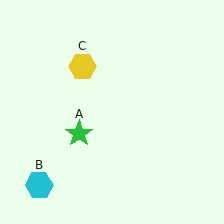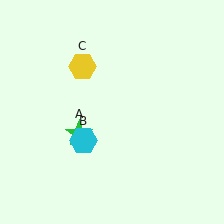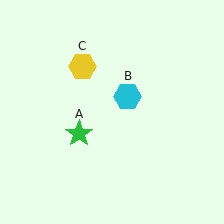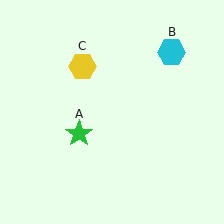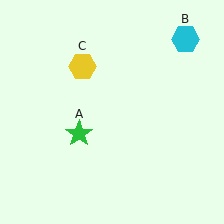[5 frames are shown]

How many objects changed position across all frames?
1 object changed position: cyan hexagon (object B).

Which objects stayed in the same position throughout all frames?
Green star (object A) and yellow hexagon (object C) remained stationary.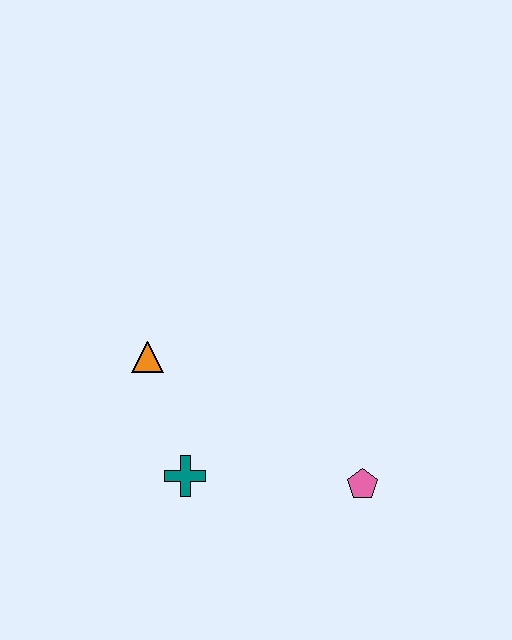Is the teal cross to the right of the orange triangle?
Yes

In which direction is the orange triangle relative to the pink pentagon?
The orange triangle is to the left of the pink pentagon.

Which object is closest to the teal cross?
The orange triangle is closest to the teal cross.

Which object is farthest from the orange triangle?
The pink pentagon is farthest from the orange triangle.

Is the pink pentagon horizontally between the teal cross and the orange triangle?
No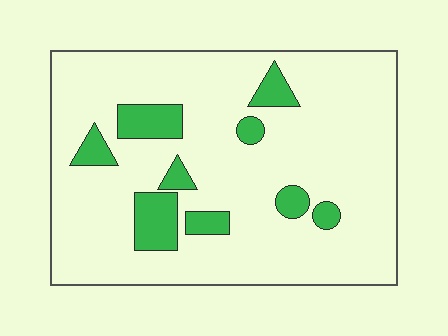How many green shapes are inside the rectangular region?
9.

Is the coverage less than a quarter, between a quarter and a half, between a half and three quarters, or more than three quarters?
Less than a quarter.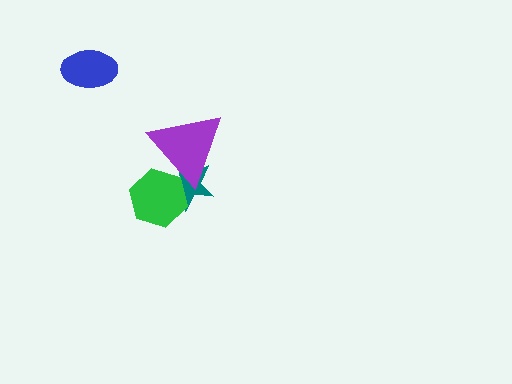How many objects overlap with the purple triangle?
2 objects overlap with the purple triangle.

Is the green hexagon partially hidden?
No, no other shape covers it.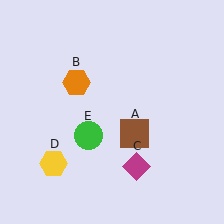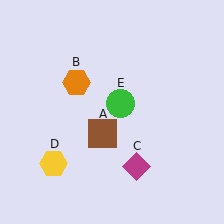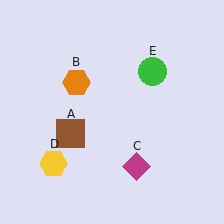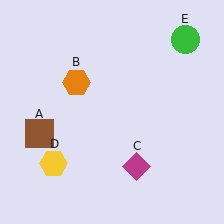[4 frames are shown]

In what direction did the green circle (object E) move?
The green circle (object E) moved up and to the right.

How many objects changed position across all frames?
2 objects changed position: brown square (object A), green circle (object E).